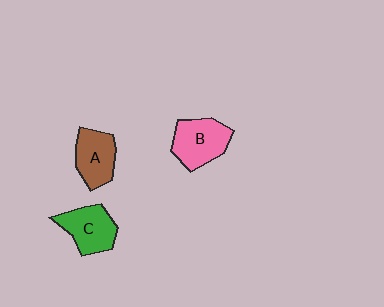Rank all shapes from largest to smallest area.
From largest to smallest: B (pink), C (green), A (brown).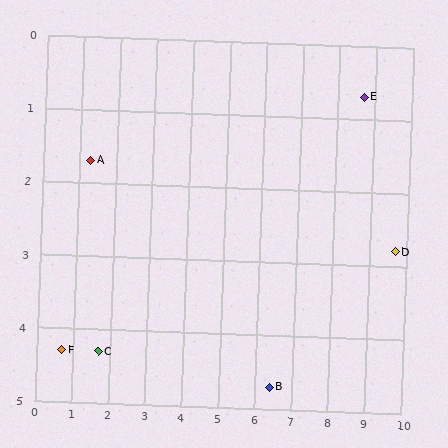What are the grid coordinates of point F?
Point F is at approximately (0.7, 4.3).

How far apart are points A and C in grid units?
Points A and C are about 2.6 grid units apart.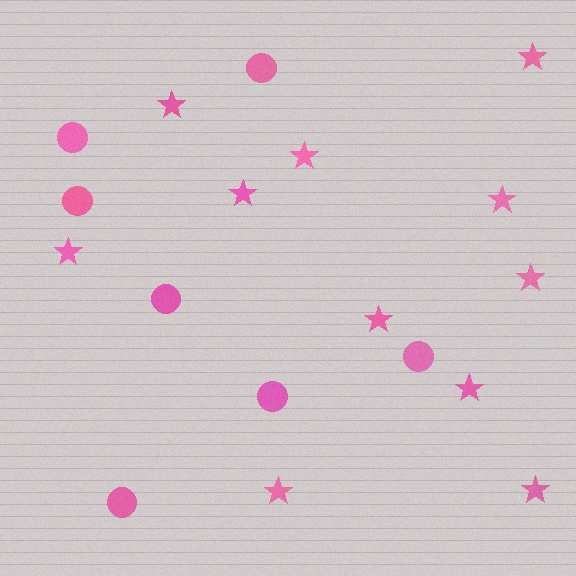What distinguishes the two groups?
There are 2 groups: one group of stars (11) and one group of circles (7).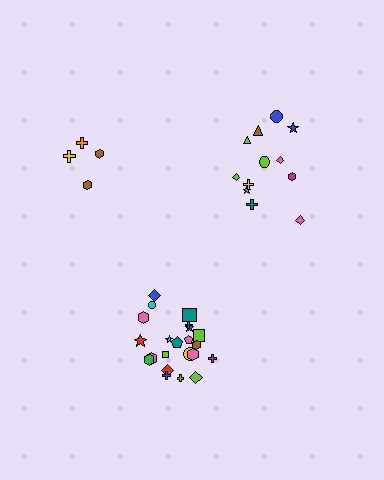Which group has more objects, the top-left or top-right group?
The top-right group.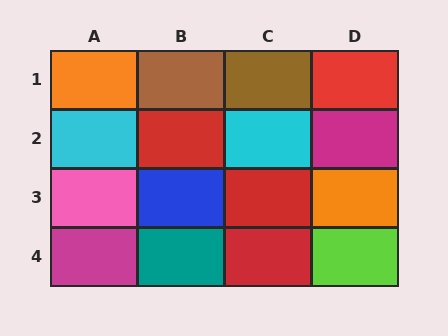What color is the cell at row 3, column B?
Blue.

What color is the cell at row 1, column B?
Brown.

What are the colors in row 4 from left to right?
Magenta, teal, red, lime.